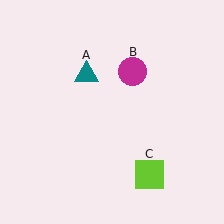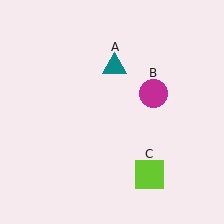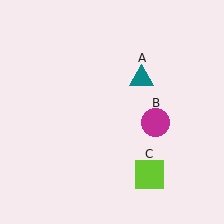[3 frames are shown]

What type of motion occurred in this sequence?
The teal triangle (object A), magenta circle (object B) rotated clockwise around the center of the scene.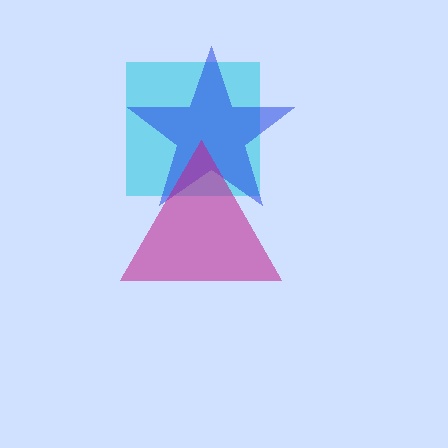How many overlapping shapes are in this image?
There are 3 overlapping shapes in the image.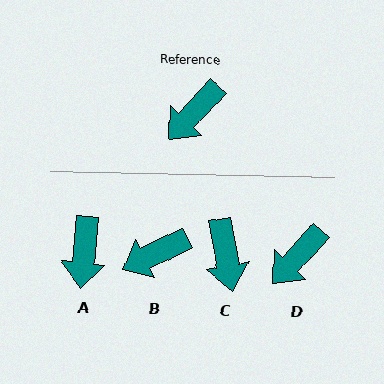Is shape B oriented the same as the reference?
No, it is off by about 21 degrees.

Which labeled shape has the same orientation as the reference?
D.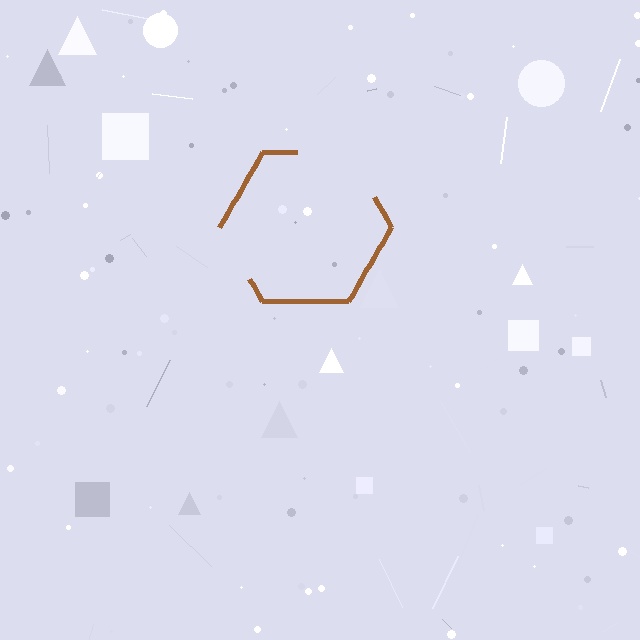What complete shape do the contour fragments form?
The contour fragments form a hexagon.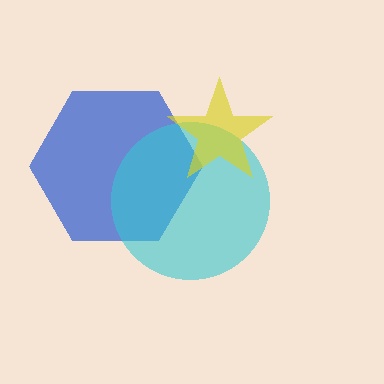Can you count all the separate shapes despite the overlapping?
Yes, there are 3 separate shapes.